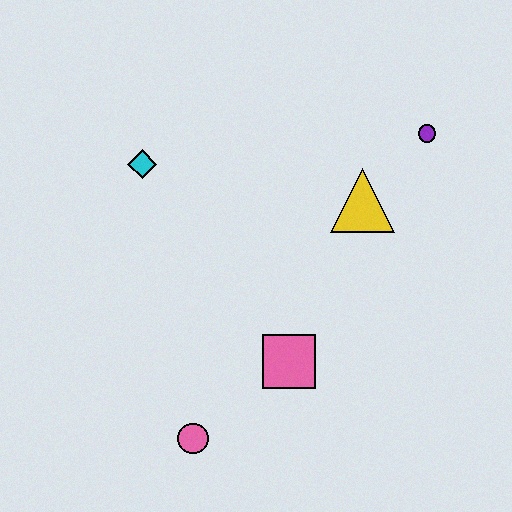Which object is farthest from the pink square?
The purple circle is farthest from the pink square.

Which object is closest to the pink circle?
The pink square is closest to the pink circle.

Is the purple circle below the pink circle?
No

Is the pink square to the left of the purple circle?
Yes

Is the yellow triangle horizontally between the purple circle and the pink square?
Yes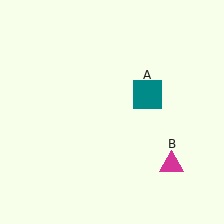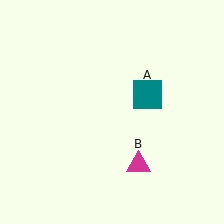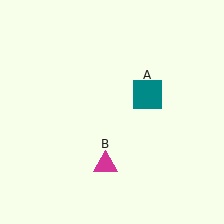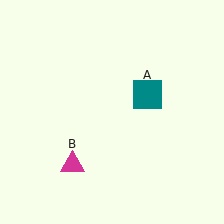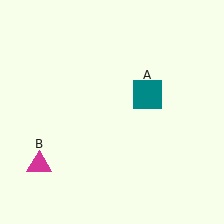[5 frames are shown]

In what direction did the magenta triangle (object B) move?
The magenta triangle (object B) moved left.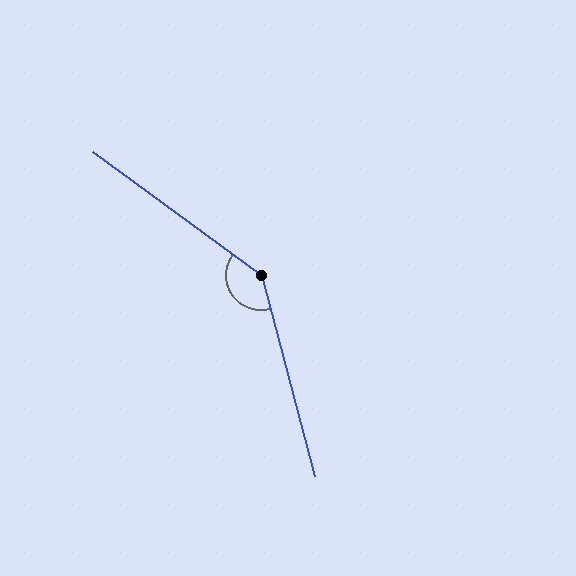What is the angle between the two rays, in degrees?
Approximately 141 degrees.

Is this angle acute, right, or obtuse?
It is obtuse.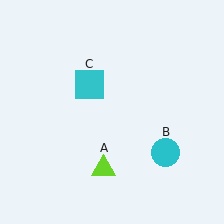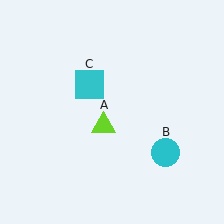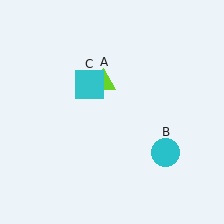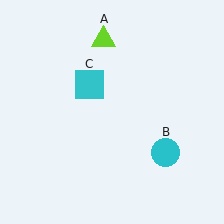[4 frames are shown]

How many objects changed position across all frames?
1 object changed position: lime triangle (object A).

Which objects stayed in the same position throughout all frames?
Cyan circle (object B) and cyan square (object C) remained stationary.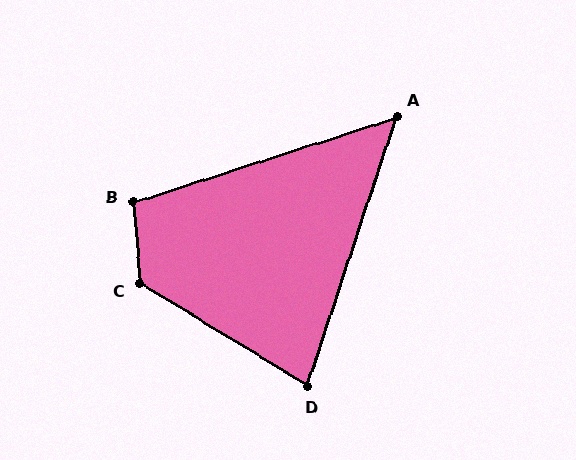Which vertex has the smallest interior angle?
A, at approximately 54 degrees.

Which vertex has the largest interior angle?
C, at approximately 126 degrees.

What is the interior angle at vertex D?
Approximately 77 degrees (acute).